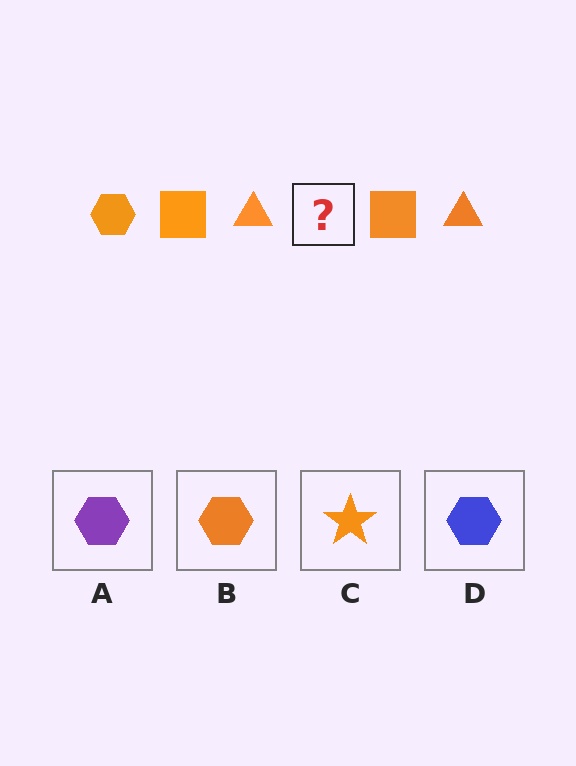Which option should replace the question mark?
Option B.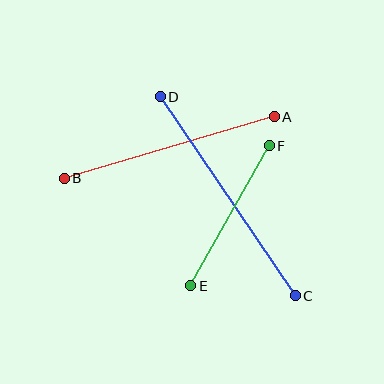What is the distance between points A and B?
The distance is approximately 219 pixels.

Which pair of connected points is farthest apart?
Points C and D are farthest apart.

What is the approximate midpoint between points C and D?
The midpoint is at approximately (228, 196) pixels.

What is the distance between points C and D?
The distance is approximately 240 pixels.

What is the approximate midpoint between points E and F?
The midpoint is at approximately (230, 216) pixels.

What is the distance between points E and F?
The distance is approximately 160 pixels.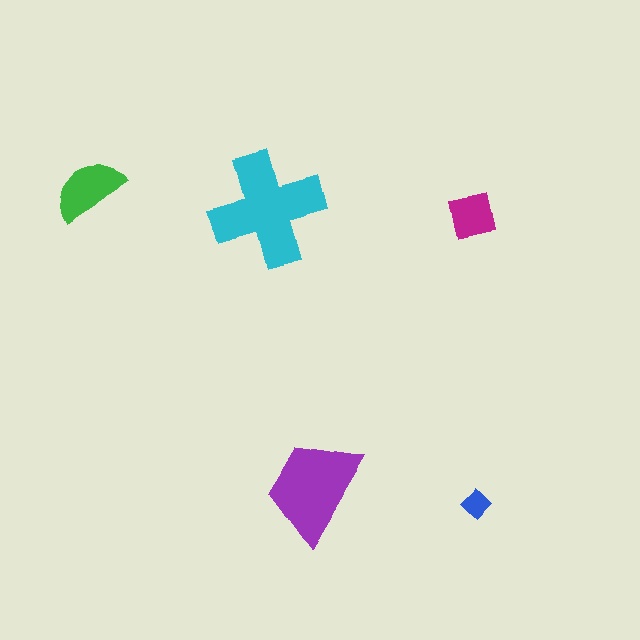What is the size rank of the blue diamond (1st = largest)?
5th.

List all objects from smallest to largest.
The blue diamond, the magenta square, the green semicircle, the purple trapezoid, the cyan cross.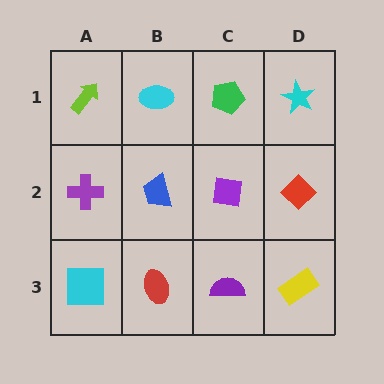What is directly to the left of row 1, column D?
A green pentagon.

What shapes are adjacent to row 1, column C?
A purple square (row 2, column C), a cyan ellipse (row 1, column B), a cyan star (row 1, column D).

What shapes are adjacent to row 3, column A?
A purple cross (row 2, column A), a red ellipse (row 3, column B).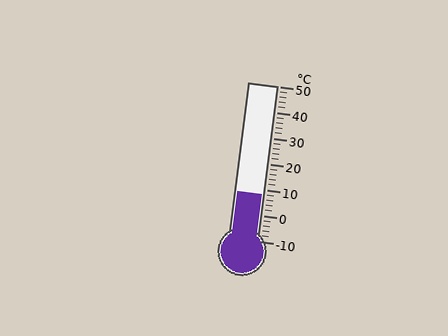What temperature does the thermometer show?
The thermometer shows approximately 8°C.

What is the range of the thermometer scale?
The thermometer scale ranges from -10°C to 50°C.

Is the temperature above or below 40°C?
The temperature is below 40°C.